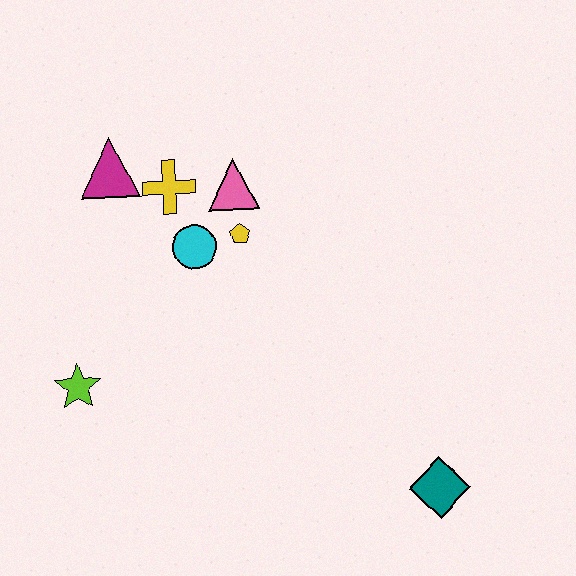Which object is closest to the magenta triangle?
The yellow cross is closest to the magenta triangle.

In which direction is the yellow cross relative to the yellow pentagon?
The yellow cross is to the left of the yellow pentagon.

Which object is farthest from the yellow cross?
The teal diamond is farthest from the yellow cross.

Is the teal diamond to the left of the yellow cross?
No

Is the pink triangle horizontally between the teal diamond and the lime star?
Yes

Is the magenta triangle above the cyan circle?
Yes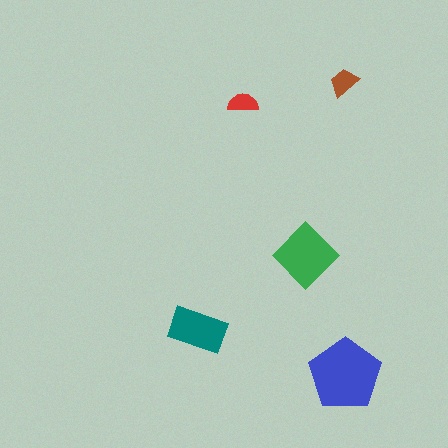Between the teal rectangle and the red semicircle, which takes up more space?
The teal rectangle.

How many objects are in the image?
There are 5 objects in the image.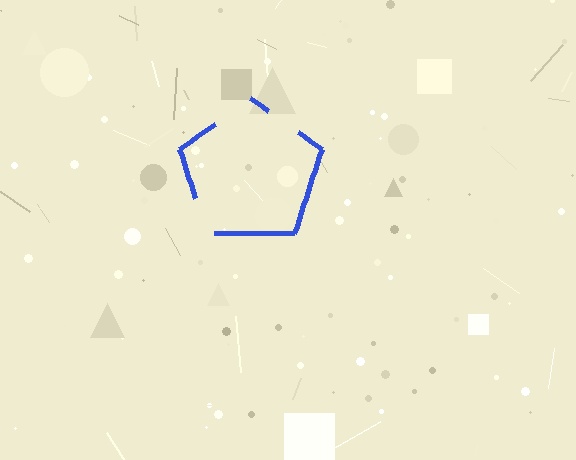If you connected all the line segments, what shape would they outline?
They would outline a pentagon.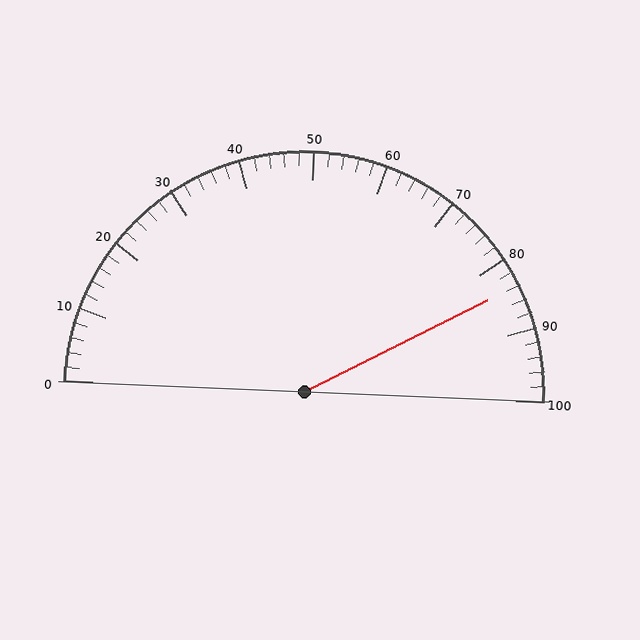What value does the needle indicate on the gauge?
The needle indicates approximately 84.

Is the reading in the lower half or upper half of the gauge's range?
The reading is in the upper half of the range (0 to 100).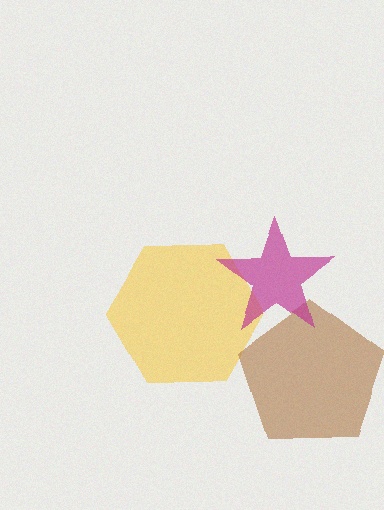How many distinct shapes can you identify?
There are 3 distinct shapes: a yellow hexagon, a brown pentagon, a magenta star.